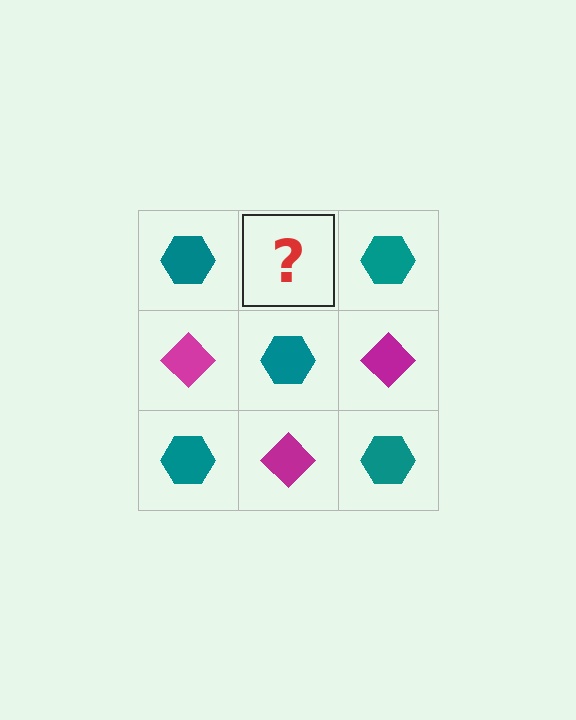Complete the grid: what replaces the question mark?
The question mark should be replaced with a magenta diamond.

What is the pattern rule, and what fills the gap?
The rule is that it alternates teal hexagon and magenta diamond in a checkerboard pattern. The gap should be filled with a magenta diamond.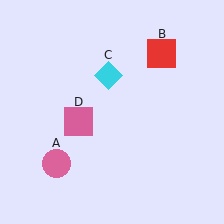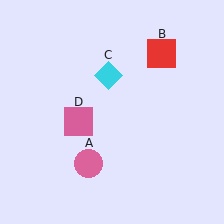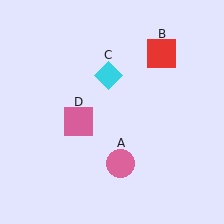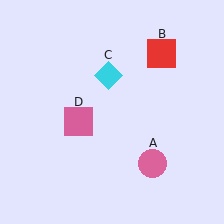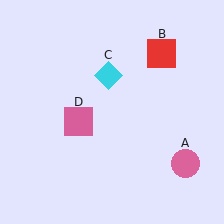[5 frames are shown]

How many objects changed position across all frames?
1 object changed position: pink circle (object A).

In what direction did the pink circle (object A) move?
The pink circle (object A) moved right.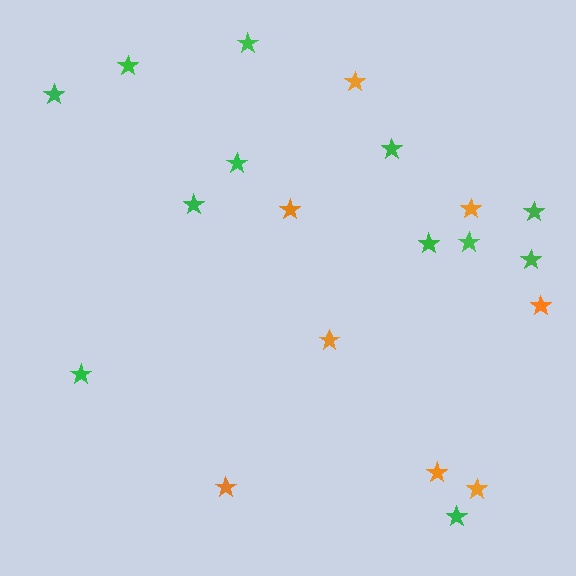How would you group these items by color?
There are 2 groups: one group of green stars (12) and one group of orange stars (8).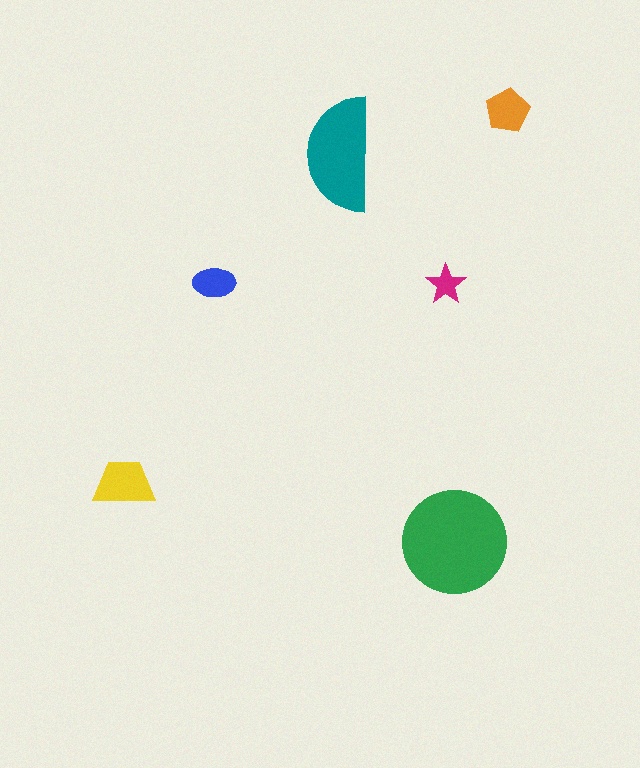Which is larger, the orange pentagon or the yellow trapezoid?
The yellow trapezoid.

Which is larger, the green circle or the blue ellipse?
The green circle.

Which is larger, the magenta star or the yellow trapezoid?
The yellow trapezoid.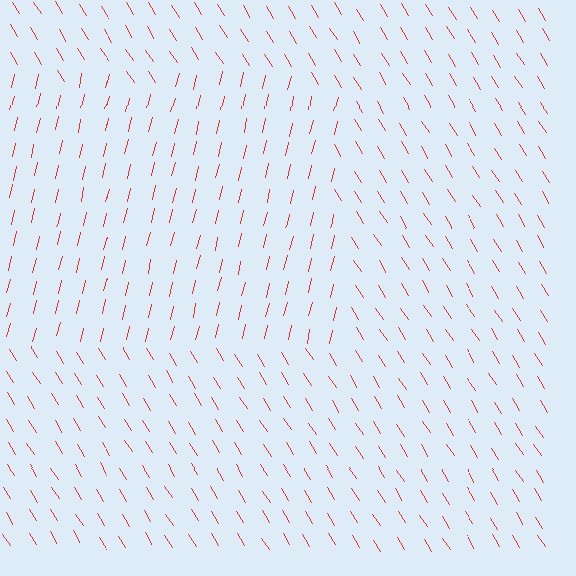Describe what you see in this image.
The image is filled with small red line segments. A rectangle region in the image has lines oriented differently from the surrounding lines, creating a visible texture boundary.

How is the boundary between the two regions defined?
The boundary is defined purely by a change in line orientation (approximately 45 degrees difference). All lines are the same color and thickness.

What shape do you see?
I see a rectangle.